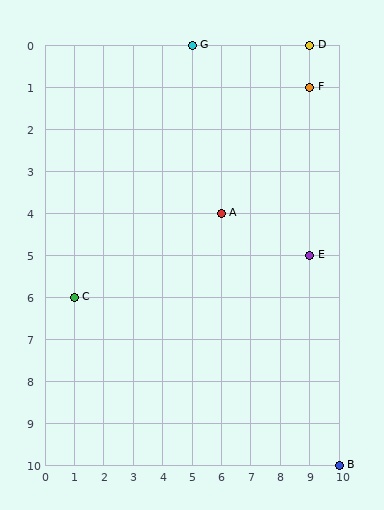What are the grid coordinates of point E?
Point E is at grid coordinates (9, 5).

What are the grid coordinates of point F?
Point F is at grid coordinates (9, 1).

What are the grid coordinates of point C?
Point C is at grid coordinates (1, 6).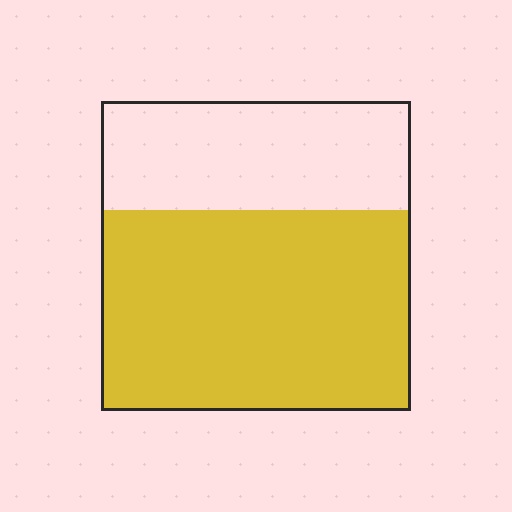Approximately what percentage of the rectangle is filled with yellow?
Approximately 65%.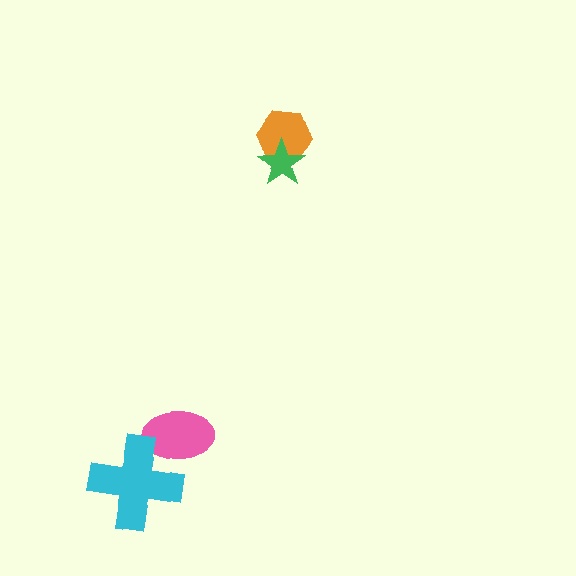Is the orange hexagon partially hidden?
Yes, it is partially covered by another shape.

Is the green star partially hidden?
No, no other shape covers it.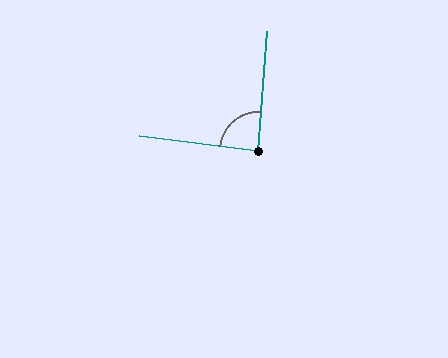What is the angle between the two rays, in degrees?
Approximately 87 degrees.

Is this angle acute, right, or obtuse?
It is approximately a right angle.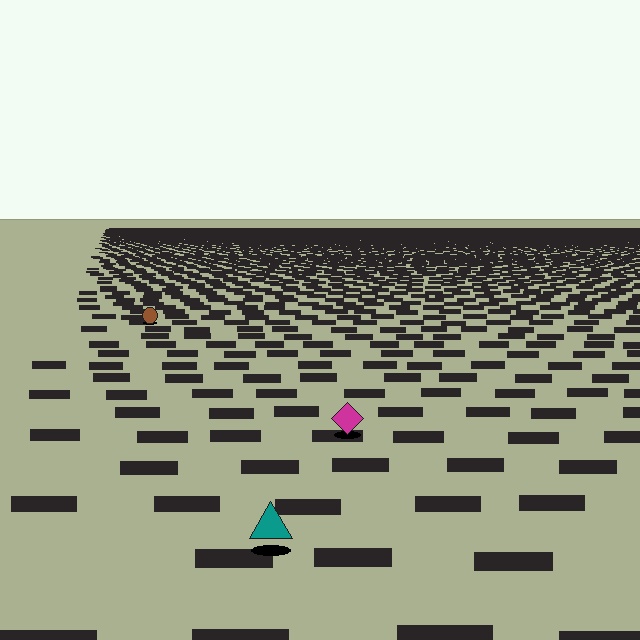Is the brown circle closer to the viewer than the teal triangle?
No. The teal triangle is closer — you can tell from the texture gradient: the ground texture is coarser near it.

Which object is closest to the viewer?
The teal triangle is closest. The texture marks near it are larger and more spread out.